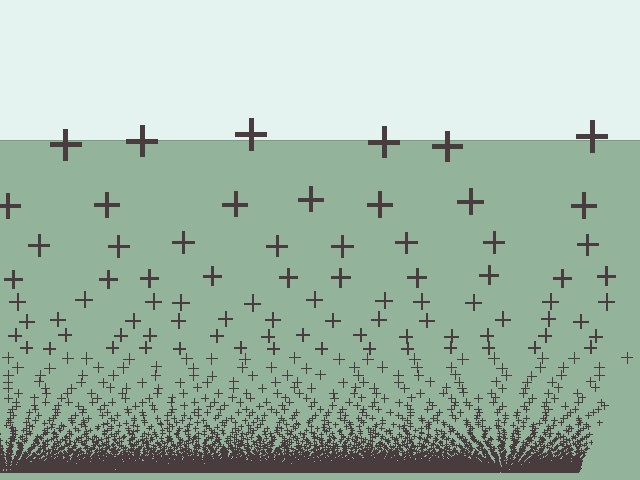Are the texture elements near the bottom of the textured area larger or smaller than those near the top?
Smaller. The gradient is inverted — elements near the bottom are smaller and denser.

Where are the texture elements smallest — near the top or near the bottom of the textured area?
Near the bottom.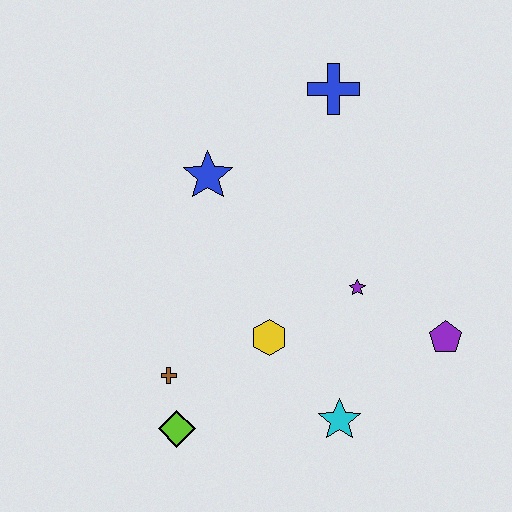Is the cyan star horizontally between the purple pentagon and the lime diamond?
Yes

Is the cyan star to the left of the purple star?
Yes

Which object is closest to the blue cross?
The blue star is closest to the blue cross.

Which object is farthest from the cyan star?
The blue cross is farthest from the cyan star.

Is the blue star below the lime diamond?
No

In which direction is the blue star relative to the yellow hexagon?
The blue star is above the yellow hexagon.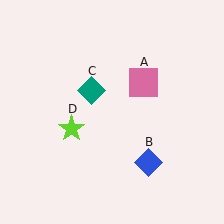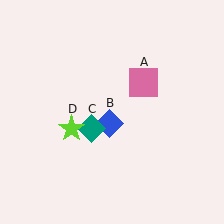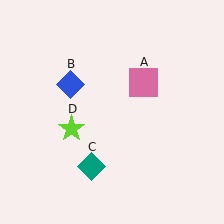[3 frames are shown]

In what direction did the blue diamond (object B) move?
The blue diamond (object B) moved up and to the left.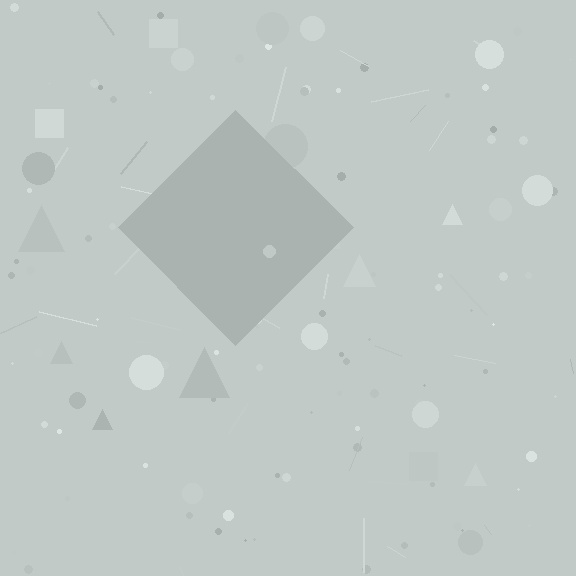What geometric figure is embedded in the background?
A diamond is embedded in the background.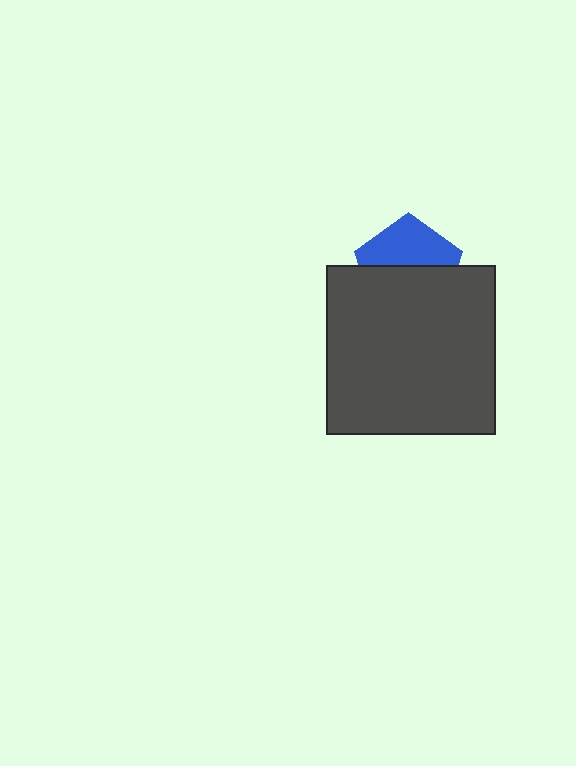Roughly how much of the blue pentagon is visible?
About half of it is visible (roughly 46%).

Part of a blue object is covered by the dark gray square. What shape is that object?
It is a pentagon.